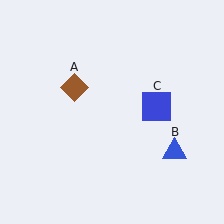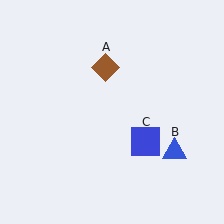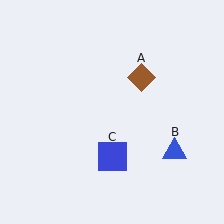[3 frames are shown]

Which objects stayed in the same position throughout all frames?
Blue triangle (object B) remained stationary.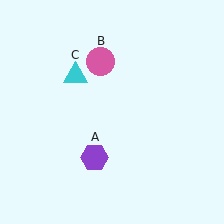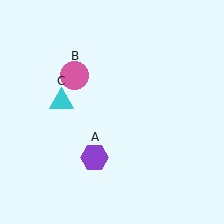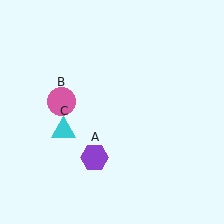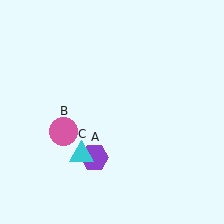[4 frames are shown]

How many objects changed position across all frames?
2 objects changed position: pink circle (object B), cyan triangle (object C).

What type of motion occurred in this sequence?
The pink circle (object B), cyan triangle (object C) rotated counterclockwise around the center of the scene.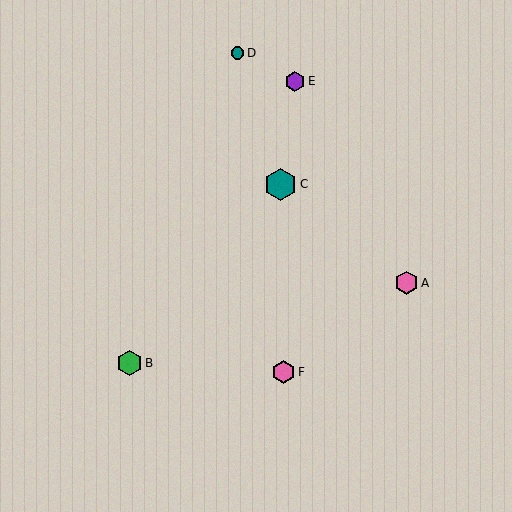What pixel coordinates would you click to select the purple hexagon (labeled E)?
Click at (295, 81) to select the purple hexagon E.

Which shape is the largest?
The teal hexagon (labeled C) is the largest.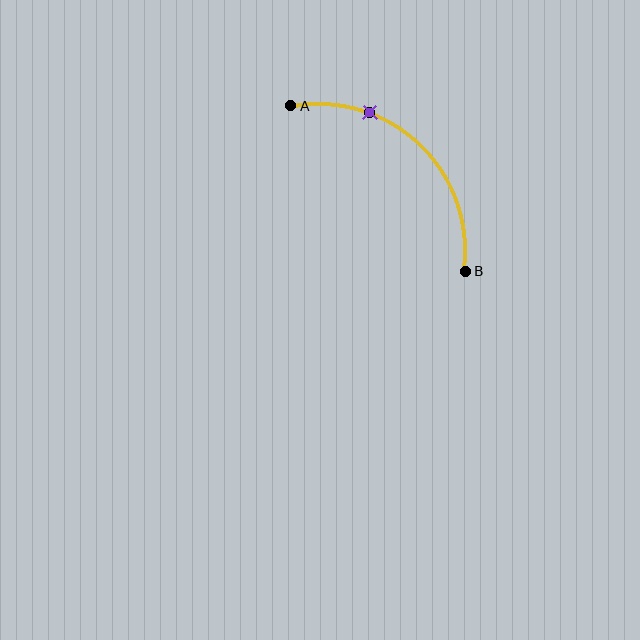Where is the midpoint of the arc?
The arc midpoint is the point on the curve farthest from the straight line joining A and B. It sits above and to the right of that line.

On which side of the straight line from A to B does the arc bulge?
The arc bulges above and to the right of the straight line connecting A and B.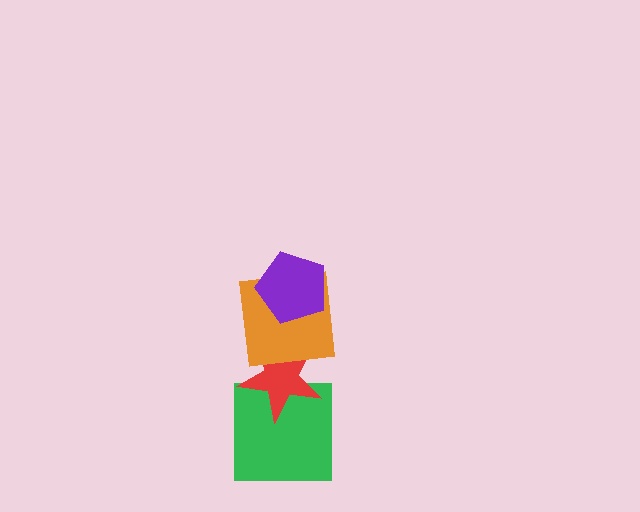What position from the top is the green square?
The green square is 4th from the top.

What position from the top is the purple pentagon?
The purple pentagon is 1st from the top.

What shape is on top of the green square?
The red star is on top of the green square.